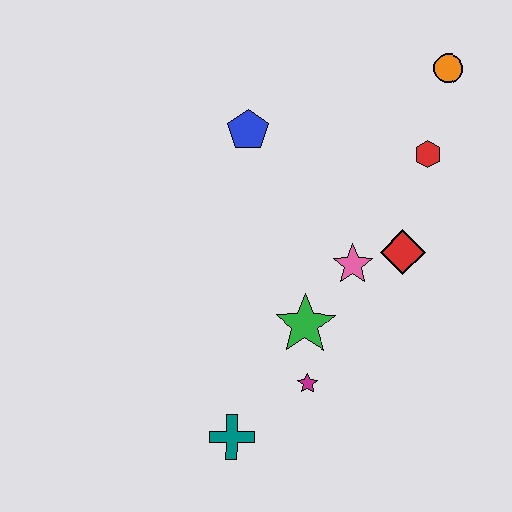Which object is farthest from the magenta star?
The orange circle is farthest from the magenta star.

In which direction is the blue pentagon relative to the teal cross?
The blue pentagon is above the teal cross.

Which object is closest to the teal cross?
The magenta star is closest to the teal cross.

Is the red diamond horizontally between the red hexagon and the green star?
Yes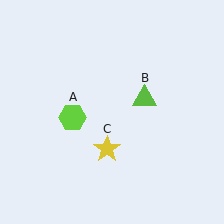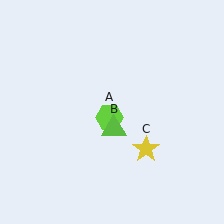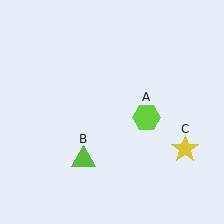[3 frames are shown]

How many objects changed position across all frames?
3 objects changed position: lime hexagon (object A), lime triangle (object B), yellow star (object C).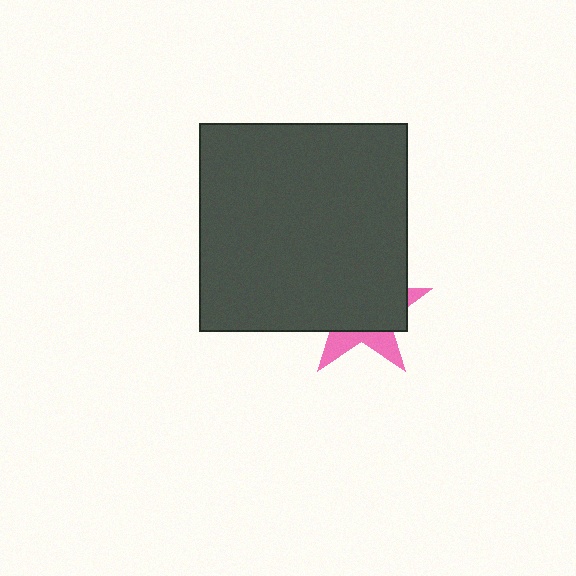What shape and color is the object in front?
The object in front is a dark gray square.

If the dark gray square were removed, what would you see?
You would see the complete pink star.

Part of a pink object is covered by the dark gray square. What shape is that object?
It is a star.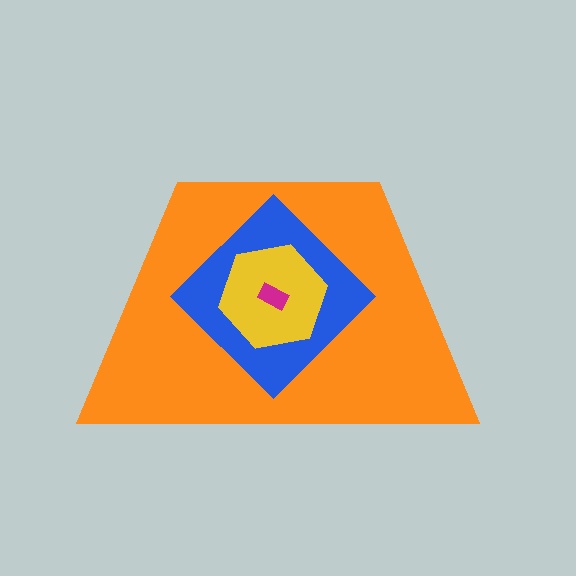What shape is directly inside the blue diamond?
The yellow hexagon.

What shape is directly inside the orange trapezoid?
The blue diamond.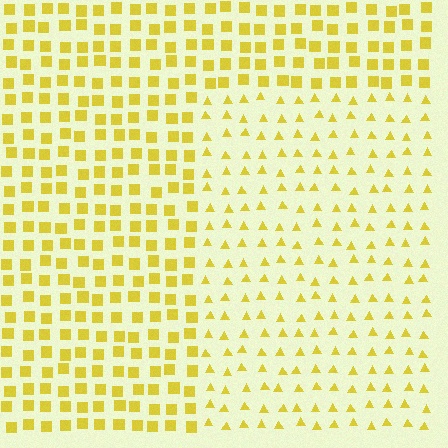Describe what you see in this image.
The image is filled with small yellow elements arranged in a uniform grid. A rectangle-shaped region contains triangles, while the surrounding area contains squares. The boundary is defined purely by the change in element shape.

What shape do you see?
I see a rectangle.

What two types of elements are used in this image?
The image uses triangles inside the rectangle region and squares outside it.